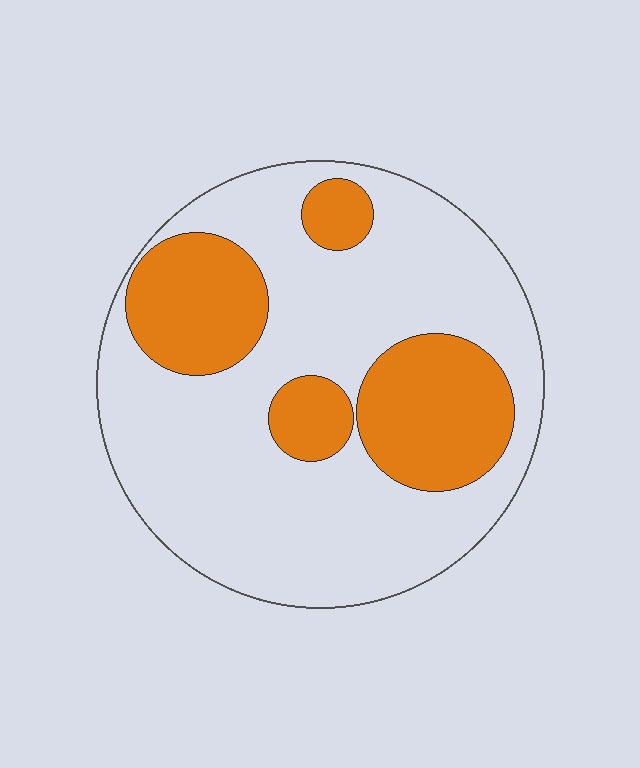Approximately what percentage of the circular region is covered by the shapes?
Approximately 30%.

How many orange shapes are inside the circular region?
4.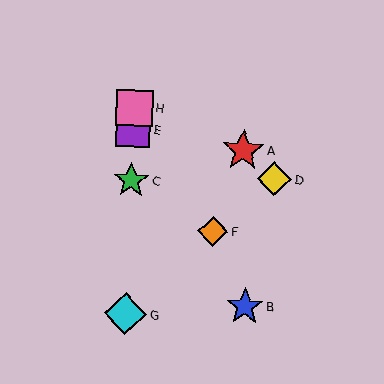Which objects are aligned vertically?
Objects C, E, G, H are aligned vertically.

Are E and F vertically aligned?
No, E is at x≈133 and F is at x≈213.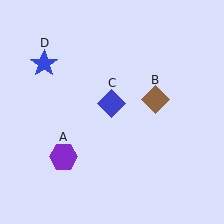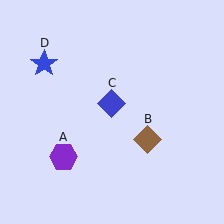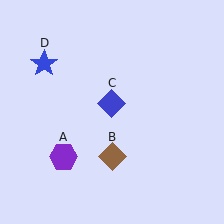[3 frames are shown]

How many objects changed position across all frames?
1 object changed position: brown diamond (object B).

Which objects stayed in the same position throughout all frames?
Purple hexagon (object A) and blue diamond (object C) and blue star (object D) remained stationary.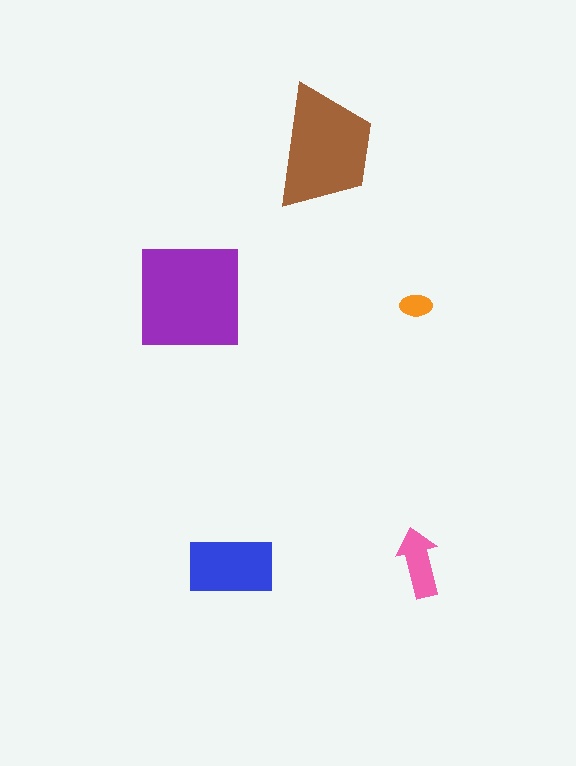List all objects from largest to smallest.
The purple square, the brown trapezoid, the blue rectangle, the pink arrow, the orange ellipse.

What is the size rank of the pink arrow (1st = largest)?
4th.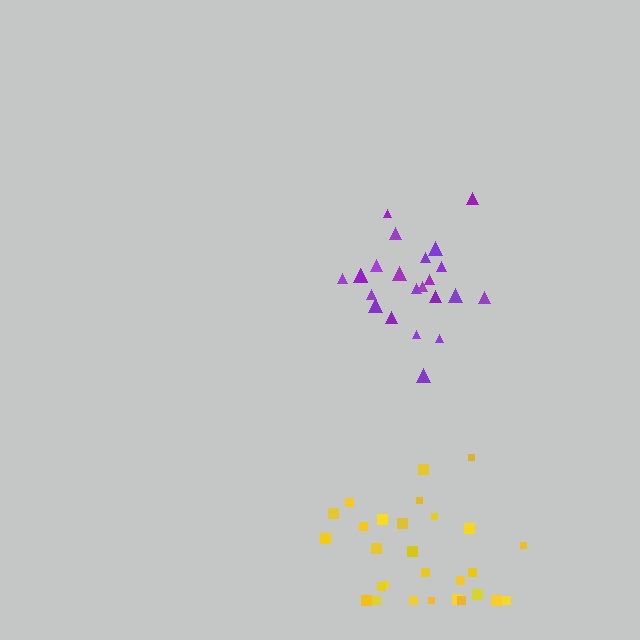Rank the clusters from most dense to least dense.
purple, yellow.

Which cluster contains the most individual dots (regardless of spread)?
Yellow (28).